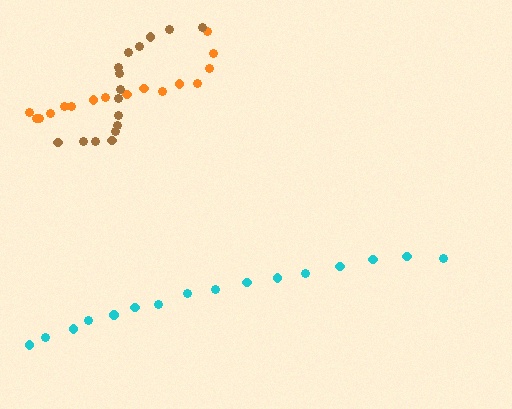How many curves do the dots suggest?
There are 3 distinct paths.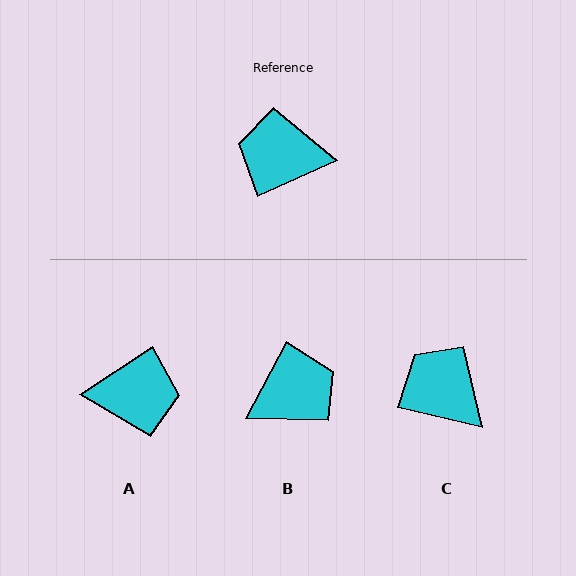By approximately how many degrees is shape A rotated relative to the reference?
Approximately 171 degrees clockwise.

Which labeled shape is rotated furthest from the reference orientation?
A, about 171 degrees away.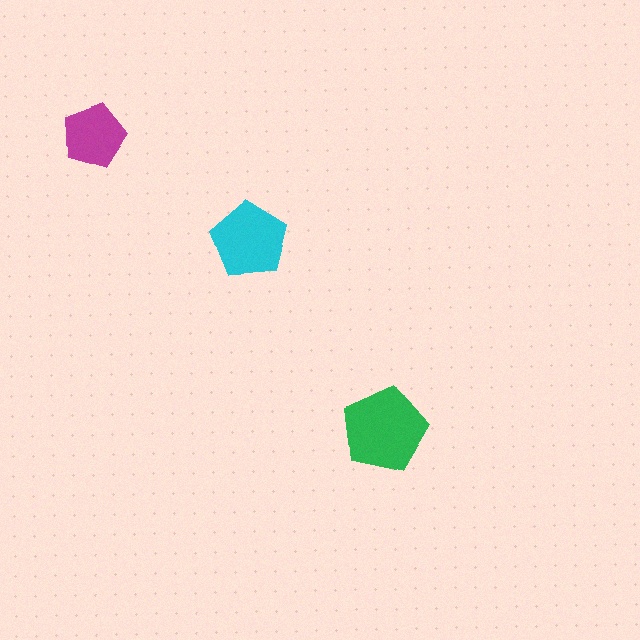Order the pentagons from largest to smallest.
the green one, the cyan one, the magenta one.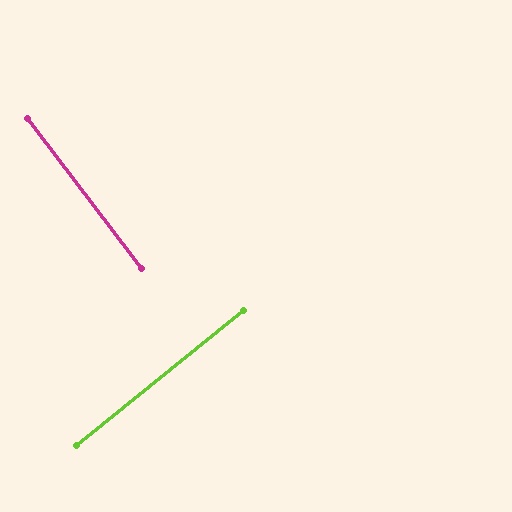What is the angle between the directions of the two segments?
Approximately 88 degrees.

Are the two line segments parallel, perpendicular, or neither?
Perpendicular — they meet at approximately 88°.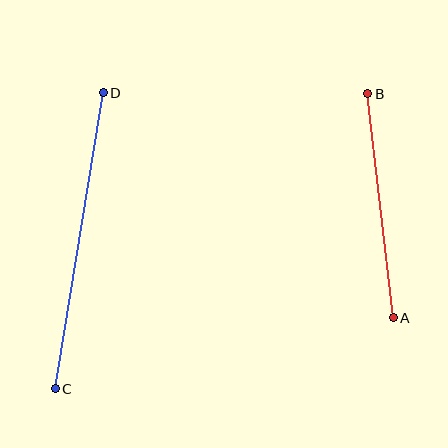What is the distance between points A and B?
The distance is approximately 225 pixels.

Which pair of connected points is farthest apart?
Points C and D are farthest apart.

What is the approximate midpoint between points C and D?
The midpoint is at approximately (79, 241) pixels.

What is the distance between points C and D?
The distance is approximately 300 pixels.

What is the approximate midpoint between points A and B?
The midpoint is at approximately (381, 206) pixels.